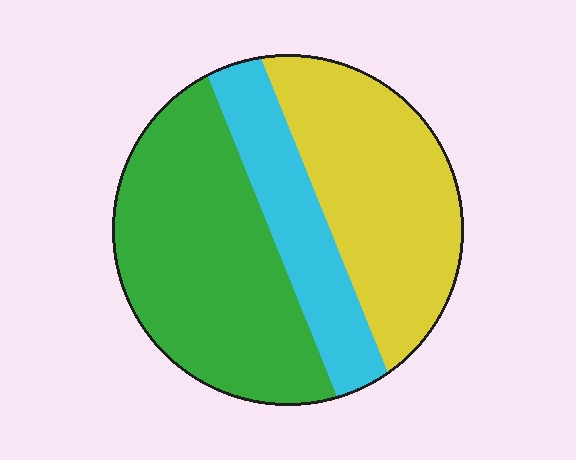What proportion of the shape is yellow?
Yellow covers about 35% of the shape.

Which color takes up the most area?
Green, at roughly 45%.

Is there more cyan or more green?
Green.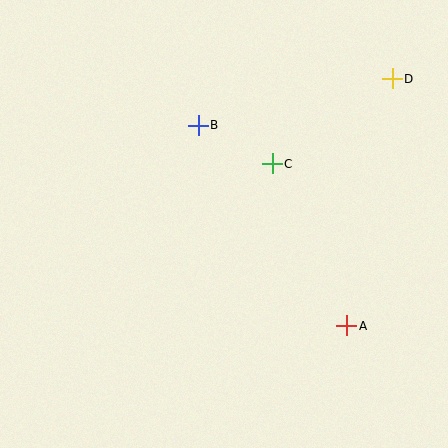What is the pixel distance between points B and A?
The distance between B and A is 249 pixels.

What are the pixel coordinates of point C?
Point C is at (272, 164).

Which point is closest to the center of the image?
Point C at (272, 164) is closest to the center.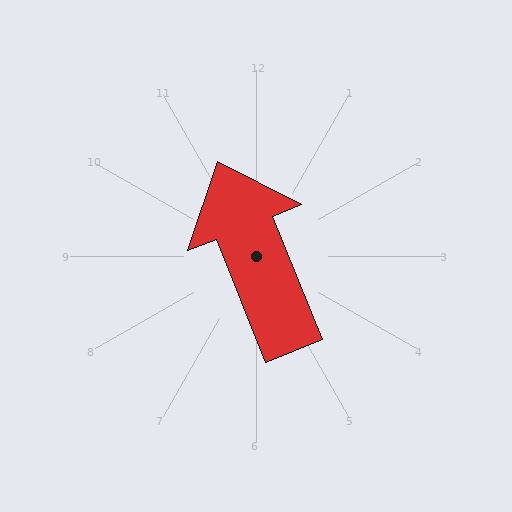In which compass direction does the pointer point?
North.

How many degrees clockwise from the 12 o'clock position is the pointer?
Approximately 338 degrees.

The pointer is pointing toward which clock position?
Roughly 11 o'clock.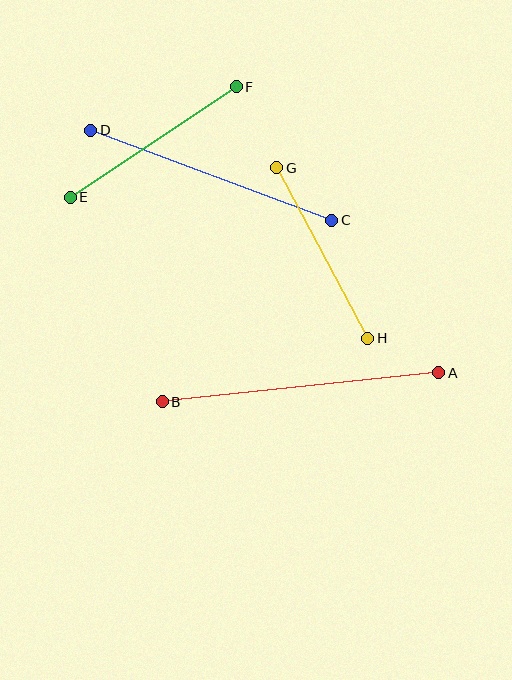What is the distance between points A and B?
The distance is approximately 278 pixels.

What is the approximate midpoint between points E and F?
The midpoint is at approximately (153, 142) pixels.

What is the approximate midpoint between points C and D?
The midpoint is at approximately (211, 175) pixels.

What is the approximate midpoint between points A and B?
The midpoint is at approximately (300, 387) pixels.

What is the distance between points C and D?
The distance is approximately 257 pixels.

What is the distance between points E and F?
The distance is approximately 199 pixels.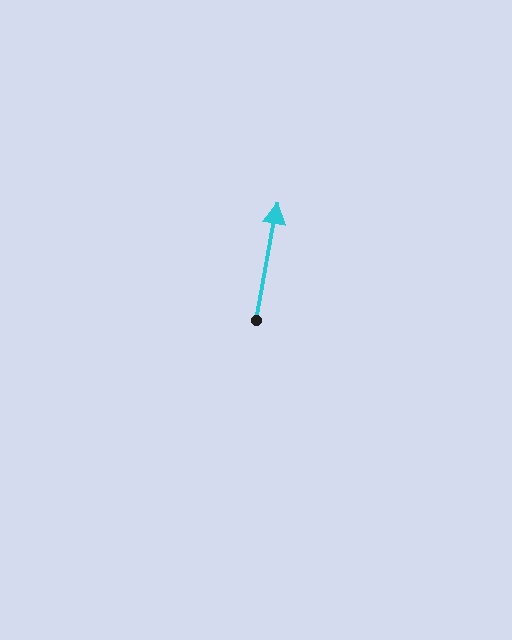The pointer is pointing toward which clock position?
Roughly 12 o'clock.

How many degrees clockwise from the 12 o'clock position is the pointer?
Approximately 10 degrees.